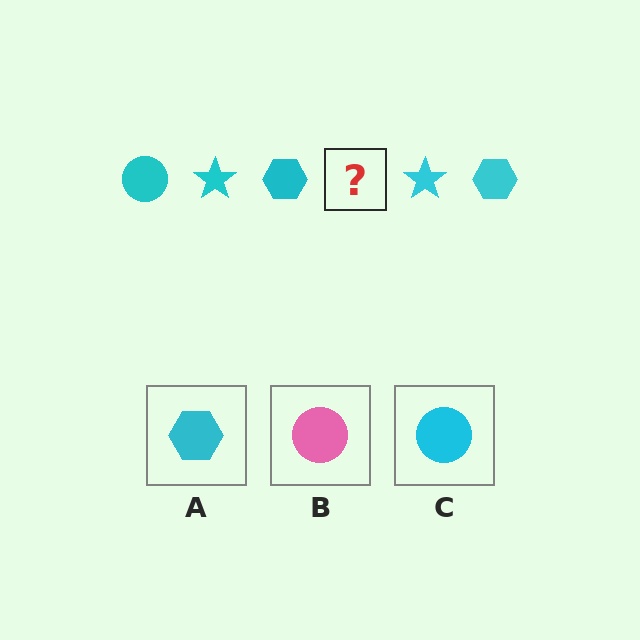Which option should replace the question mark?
Option C.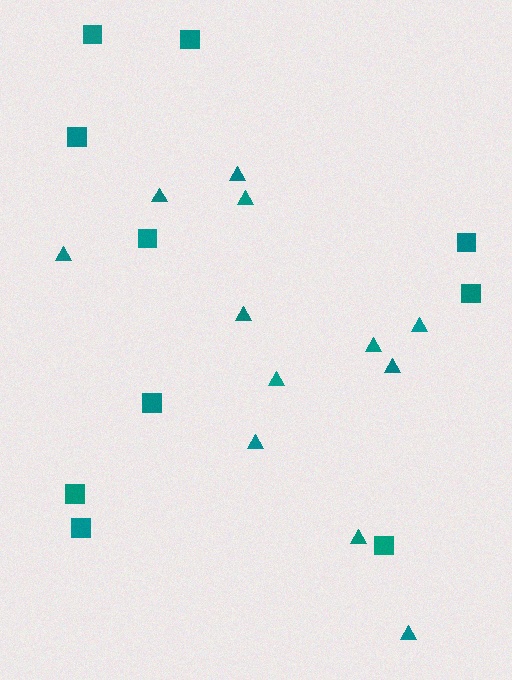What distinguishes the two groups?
There are 2 groups: one group of triangles (12) and one group of squares (10).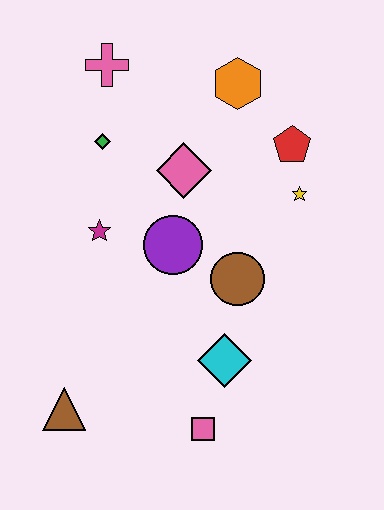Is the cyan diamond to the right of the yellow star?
No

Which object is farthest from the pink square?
The pink cross is farthest from the pink square.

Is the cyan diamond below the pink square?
No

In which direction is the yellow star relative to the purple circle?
The yellow star is to the right of the purple circle.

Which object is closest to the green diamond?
The pink cross is closest to the green diamond.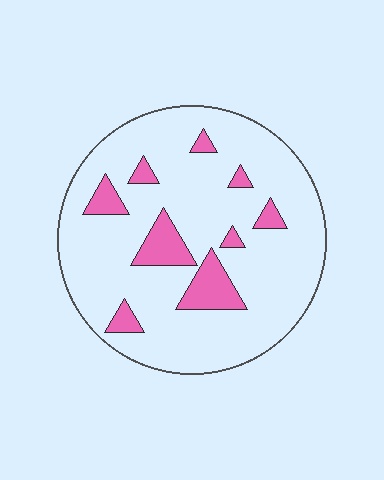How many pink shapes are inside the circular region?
9.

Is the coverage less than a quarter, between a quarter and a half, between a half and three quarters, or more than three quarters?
Less than a quarter.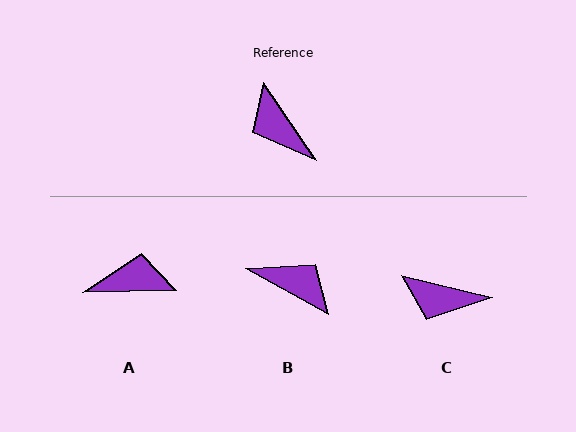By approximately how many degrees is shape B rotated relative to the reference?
Approximately 153 degrees clockwise.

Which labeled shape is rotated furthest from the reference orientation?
B, about 153 degrees away.